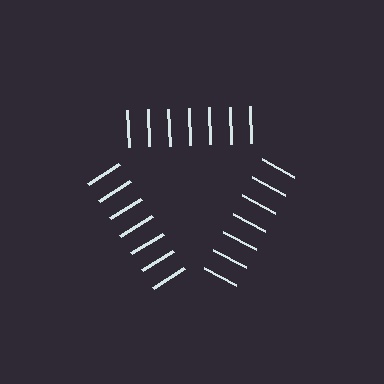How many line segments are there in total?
21 — 7 along each of the 3 edges.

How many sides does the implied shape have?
3 sides — the line-ends trace a triangle.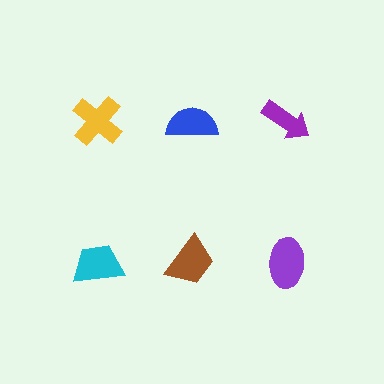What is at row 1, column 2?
A blue semicircle.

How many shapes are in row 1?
3 shapes.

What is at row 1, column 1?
A yellow cross.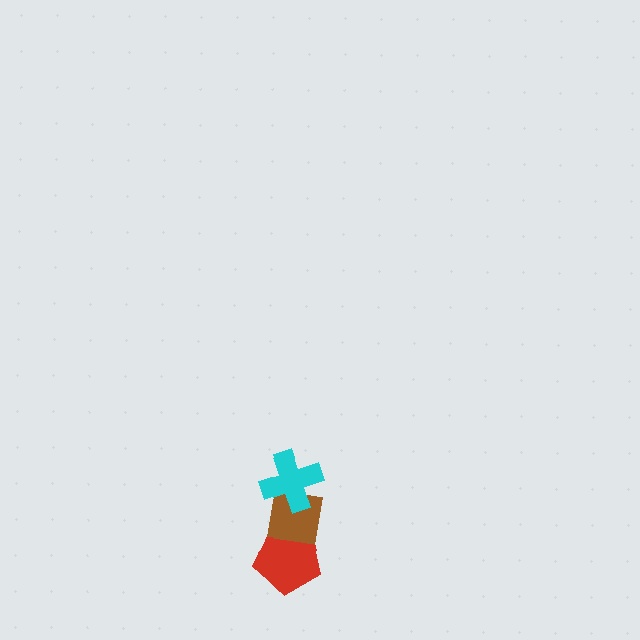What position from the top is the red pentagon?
The red pentagon is 3rd from the top.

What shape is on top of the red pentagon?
The brown square is on top of the red pentagon.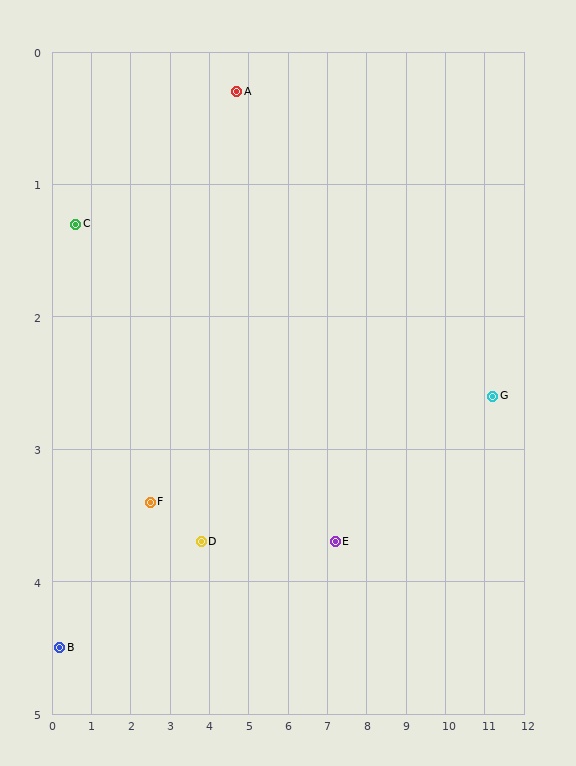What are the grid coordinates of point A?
Point A is at approximately (4.7, 0.3).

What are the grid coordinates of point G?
Point G is at approximately (11.2, 2.6).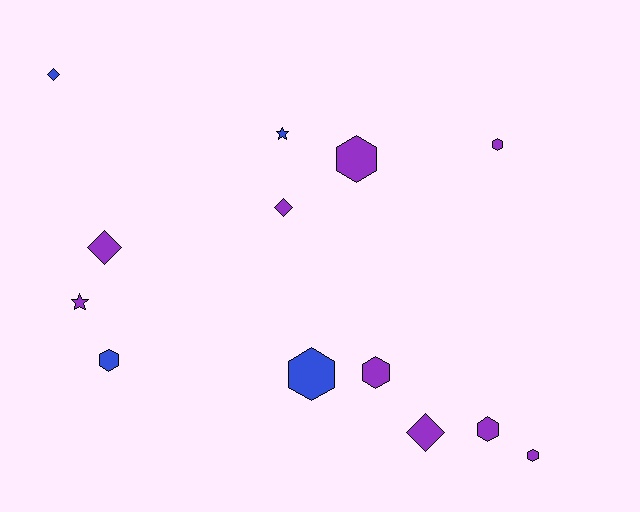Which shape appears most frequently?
Hexagon, with 7 objects.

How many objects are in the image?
There are 13 objects.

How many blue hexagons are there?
There are 2 blue hexagons.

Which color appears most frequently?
Purple, with 9 objects.